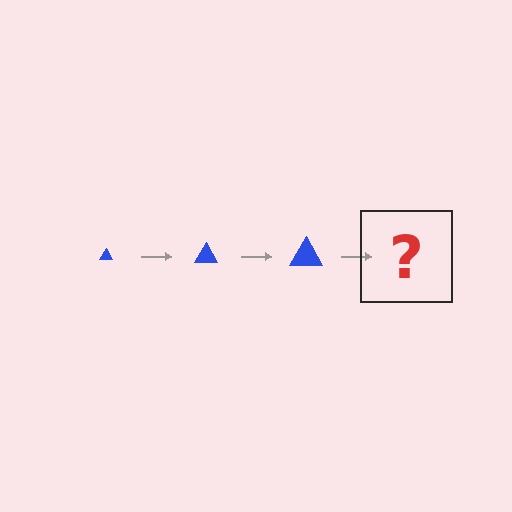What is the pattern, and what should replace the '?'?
The pattern is that the triangle gets progressively larger each step. The '?' should be a blue triangle, larger than the previous one.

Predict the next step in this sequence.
The next step is a blue triangle, larger than the previous one.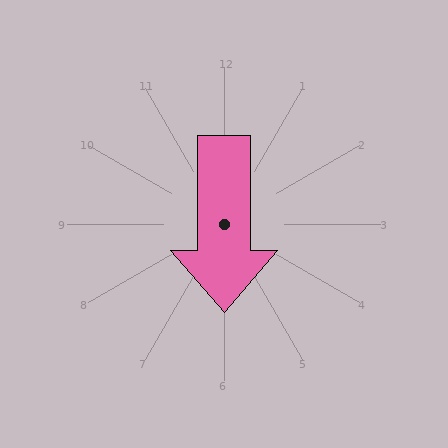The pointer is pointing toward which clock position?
Roughly 6 o'clock.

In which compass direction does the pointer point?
South.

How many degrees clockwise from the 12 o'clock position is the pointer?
Approximately 180 degrees.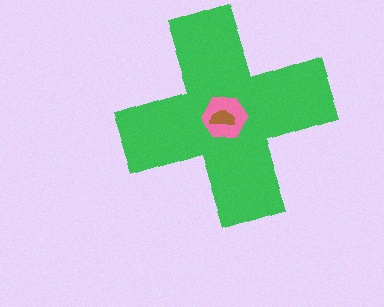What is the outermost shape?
The green cross.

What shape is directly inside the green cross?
The pink hexagon.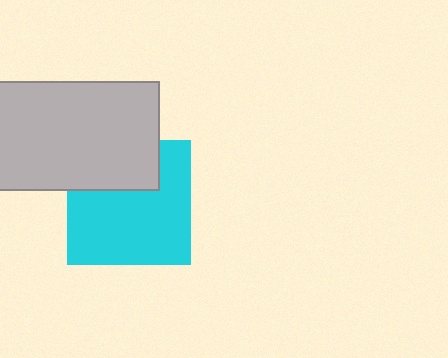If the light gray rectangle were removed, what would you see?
You would see the complete cyan square.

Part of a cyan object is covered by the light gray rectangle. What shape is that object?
It is a square.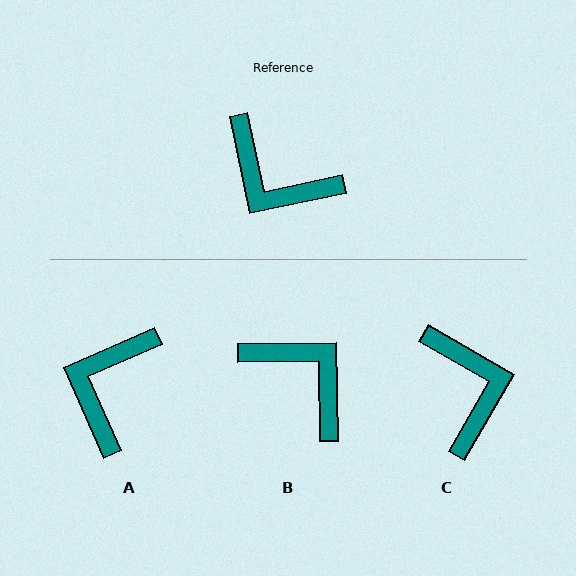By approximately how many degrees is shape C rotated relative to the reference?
Approximately 138 degrees counter-clockwise.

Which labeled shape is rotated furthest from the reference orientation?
B, about 169 degrees away.